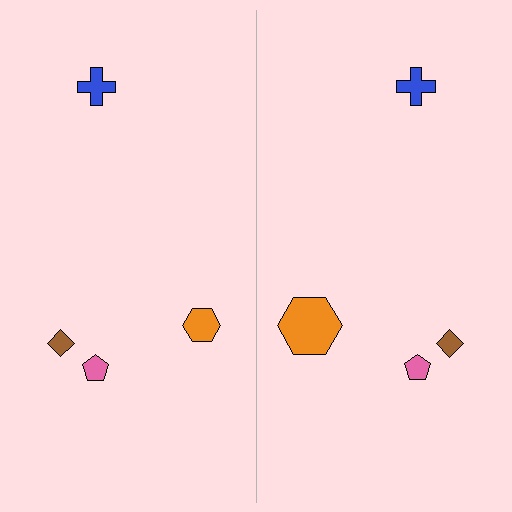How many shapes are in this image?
There are 8 shapes in this image.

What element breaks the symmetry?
The orange hexagon on the right side has a different size than its mirror counterpart.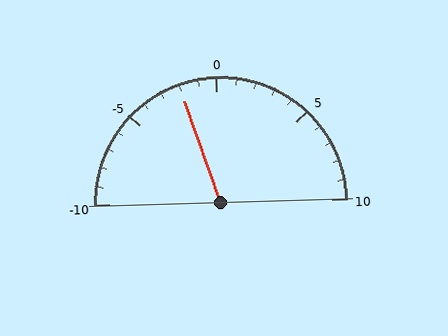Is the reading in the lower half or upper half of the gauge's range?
The reading is in the lower half of the range (-10 to 10).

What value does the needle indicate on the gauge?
The needle indicates approximately -2.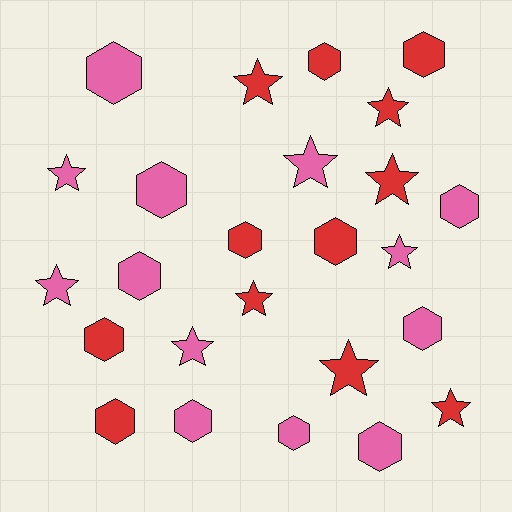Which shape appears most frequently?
Hexagon, with 14 objects.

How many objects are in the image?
There are 25 objects.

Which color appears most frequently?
Pink, with 13 objects.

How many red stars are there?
There are 6 red stars.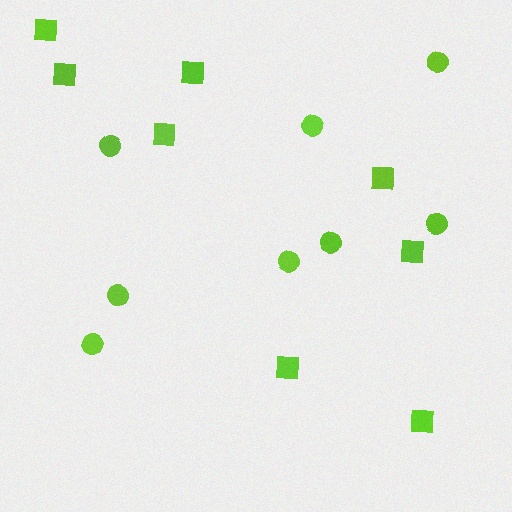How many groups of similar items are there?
There are 2 groups: one group of squares (8) and one group of circles (8).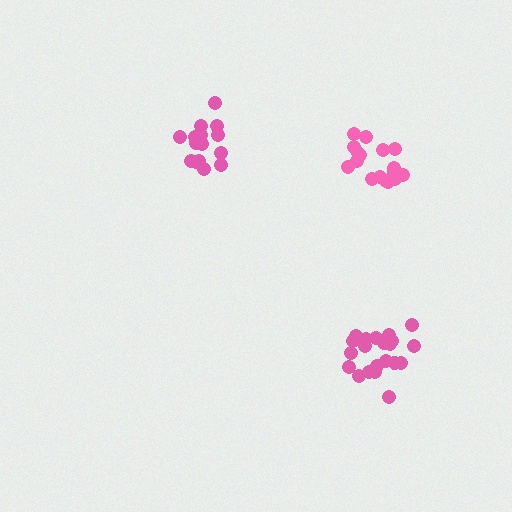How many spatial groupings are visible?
There are 3 spatial groupings.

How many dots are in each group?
Group 1: 15 dots, Group 2: 21 dots, Group 3: 17 dots (53 total).